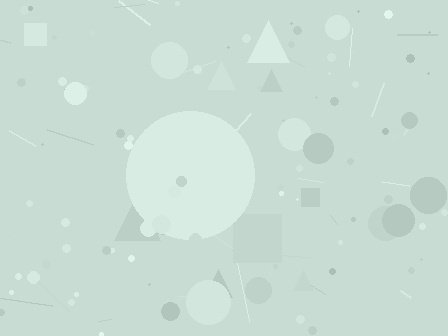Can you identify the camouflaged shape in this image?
The camouflaged shape is a circle.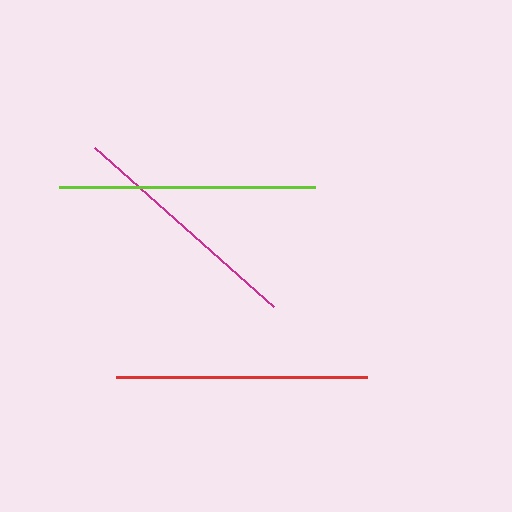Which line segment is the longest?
The lime line is the longest at approximately 256 pixels.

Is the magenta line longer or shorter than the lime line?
The lime line is longer than the magenta line.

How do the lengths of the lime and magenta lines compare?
The lime and magenta lines are approximately the same length.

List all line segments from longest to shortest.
From longest to shortest: lime, red, magenta.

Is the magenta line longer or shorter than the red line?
The red line is longer than the magenta line.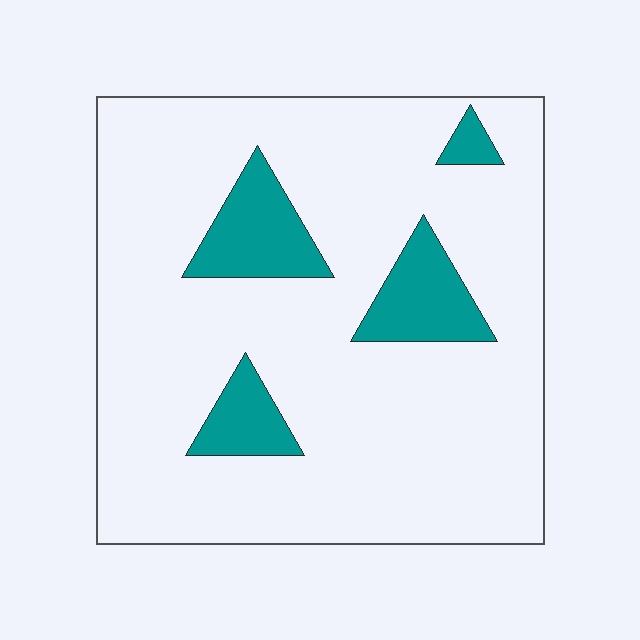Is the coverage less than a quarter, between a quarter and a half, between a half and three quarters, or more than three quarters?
Less than a quarter.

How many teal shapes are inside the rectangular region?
4.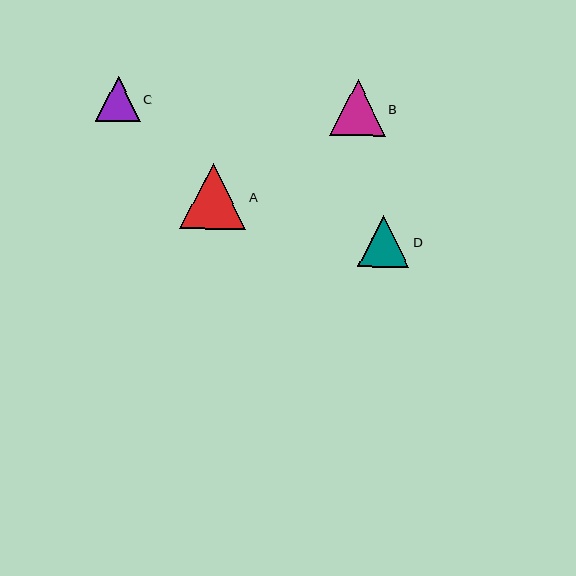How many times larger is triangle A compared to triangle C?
Triangle A is approximately 1.5 times the size of triangle C.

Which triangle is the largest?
Triangle A is the largest with a size of approximately 66 pixels.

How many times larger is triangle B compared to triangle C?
Triangle B is approximately 1.2 times the size of triangle C.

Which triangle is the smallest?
Triangle C is the smallest with a size of approximately 45 pixels.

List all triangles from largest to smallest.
From largest to smallest: A, B, D, C.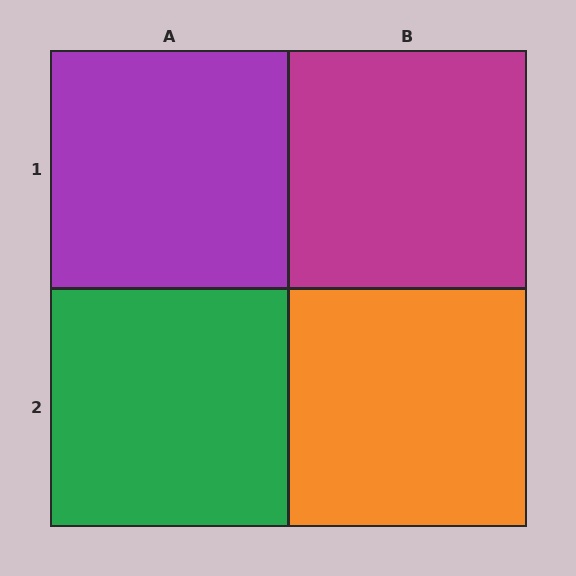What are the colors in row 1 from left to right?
Purple, magenta.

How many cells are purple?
1 cell is purple.